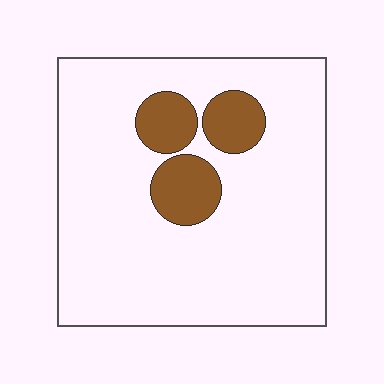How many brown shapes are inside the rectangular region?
3.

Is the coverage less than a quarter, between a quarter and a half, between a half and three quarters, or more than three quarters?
Less than a quarter.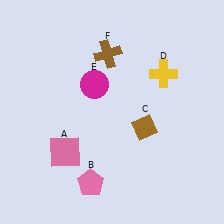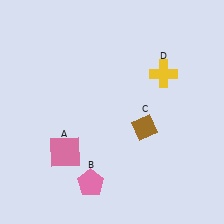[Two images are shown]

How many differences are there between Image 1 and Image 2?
There are 2 differences between the two images.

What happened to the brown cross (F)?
The brown cross (F) was removed in Image 2. It was in the top-left area of Image 1.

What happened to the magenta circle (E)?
The magenta circle (E) was removed in Image 2. It was in the top-left area of Image 1.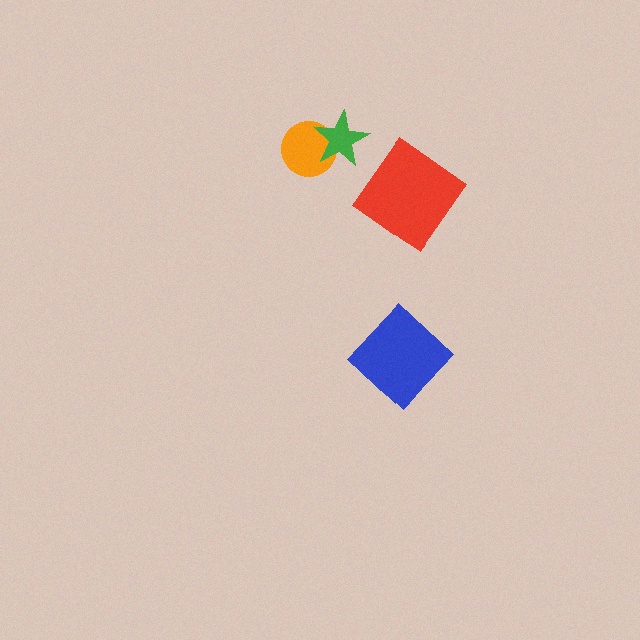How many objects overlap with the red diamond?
0 objects overlap with the red diamond.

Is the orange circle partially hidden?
Yes, it is partially covered by another shape.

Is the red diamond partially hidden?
No, no other shape covers it.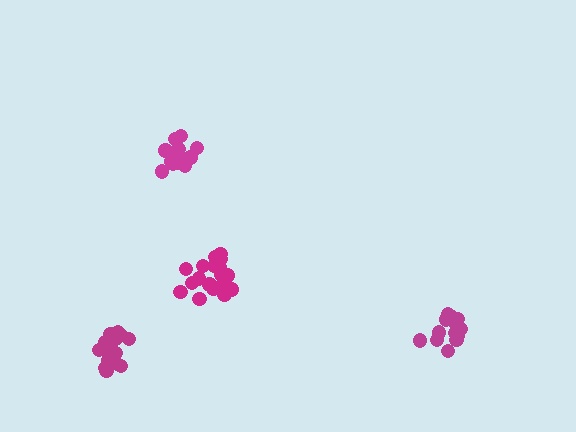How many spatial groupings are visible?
There are 4 spatial groupings.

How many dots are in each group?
Group 1: 17 dots, Group 2: 15 dots, Group 3: 21 dots, Group 4: 21 dots (74 total).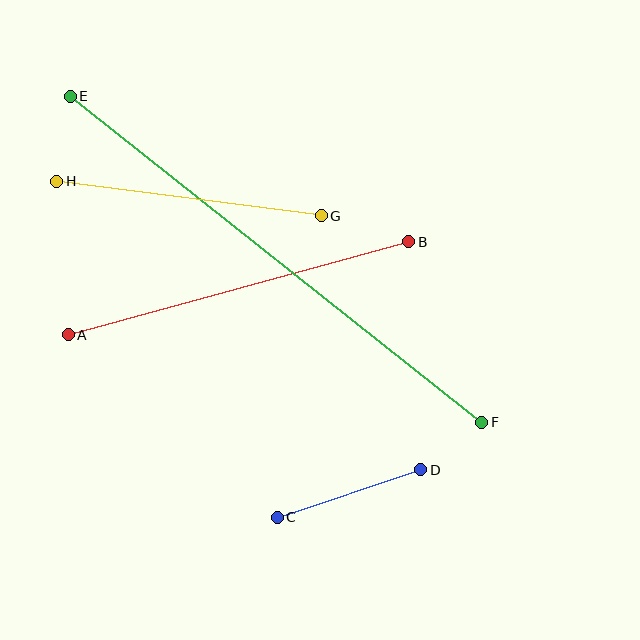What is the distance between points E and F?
The distance is approximately 525 pixels.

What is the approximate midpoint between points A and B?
The midpoint is at approximately (239, 288) pixels.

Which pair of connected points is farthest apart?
Points E and F are farthest apart.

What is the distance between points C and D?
The distance is approximately 151 pixels.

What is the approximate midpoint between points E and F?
The midpoint is at approximately (276, 259) pixels.